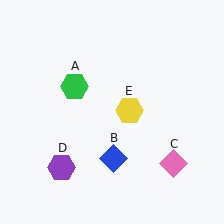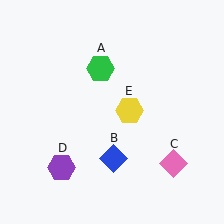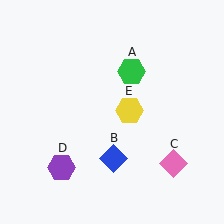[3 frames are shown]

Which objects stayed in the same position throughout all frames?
Blue diamond (object B) and pink diamond (object C) and purple hexagon (object D) and yellow hexagon (object E) remained stationary.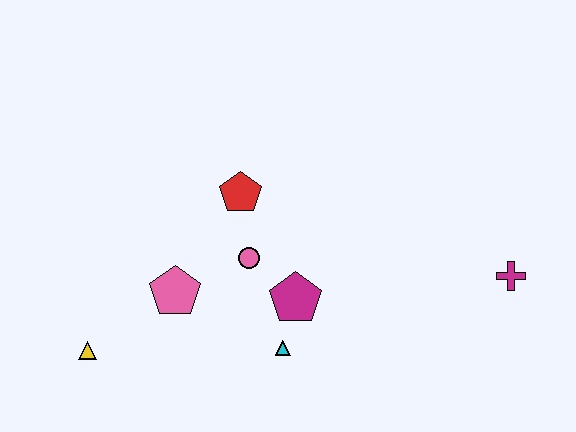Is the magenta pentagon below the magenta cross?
Yes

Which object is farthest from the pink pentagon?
The magenta cross is farthest from the pink pentagon.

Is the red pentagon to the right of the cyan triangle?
No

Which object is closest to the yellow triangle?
The pink pentagon is closest to the yellow triangle.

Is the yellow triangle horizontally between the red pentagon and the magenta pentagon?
No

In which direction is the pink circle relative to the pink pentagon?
The pink circle is to the right of the pink pentagon.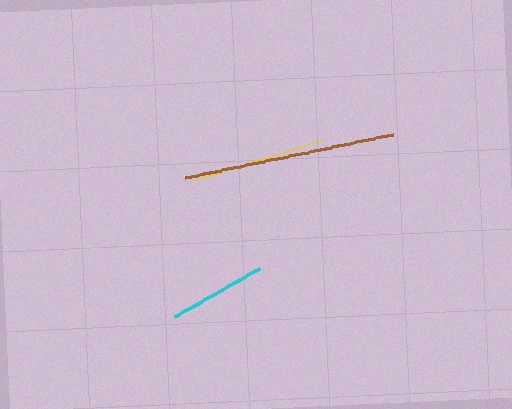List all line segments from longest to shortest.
From longest to shortest: brown, yellow, cyan.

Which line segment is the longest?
The brown line is the longest at approximately 213 pixels.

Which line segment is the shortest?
The cyan line is the shortest at approximately 97 pixels.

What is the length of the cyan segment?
The cyan segment is approximately 97 pixels long.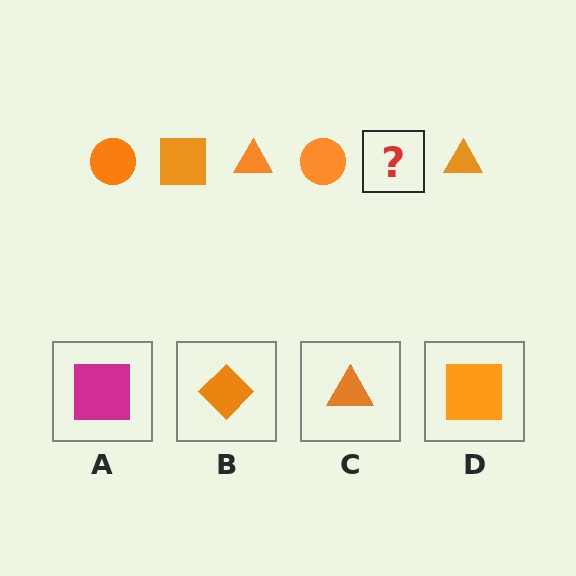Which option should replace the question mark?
Option D.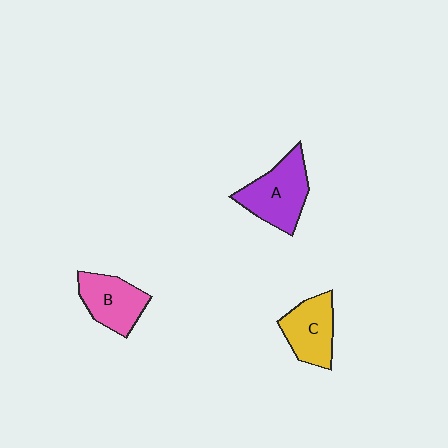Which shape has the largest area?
Shape A (purple).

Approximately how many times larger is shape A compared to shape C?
Approximately 1.2 times.